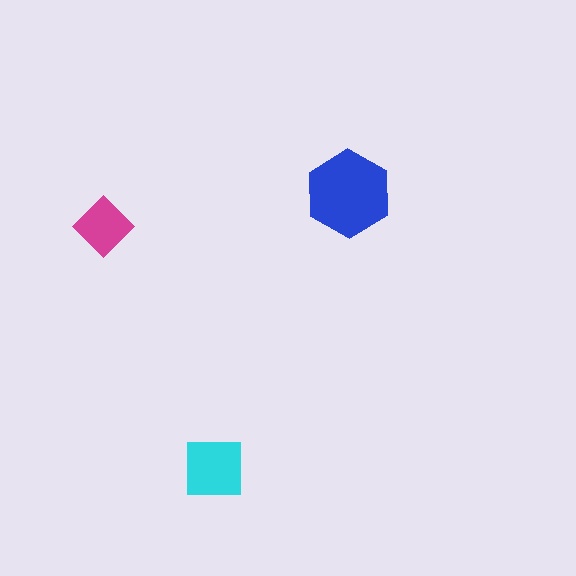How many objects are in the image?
There are 3 objects in the image.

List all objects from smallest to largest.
The magenta diamond, the cyan square, the blue hexagon.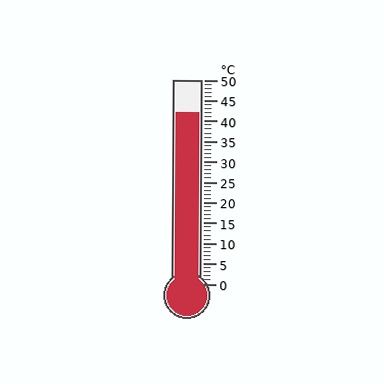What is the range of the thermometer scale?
The thermometer scale ranges from 0°C to 50°C.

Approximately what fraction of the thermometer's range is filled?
The thermometer is filled to approximately 85% of its range.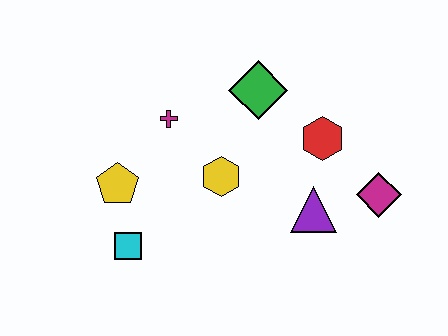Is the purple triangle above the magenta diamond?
No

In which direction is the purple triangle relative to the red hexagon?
The purple triangle is below the red hexagon.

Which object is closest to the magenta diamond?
The purple triangle is closest to the magenta diamond.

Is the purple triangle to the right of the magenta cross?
Yes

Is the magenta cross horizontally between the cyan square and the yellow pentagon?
No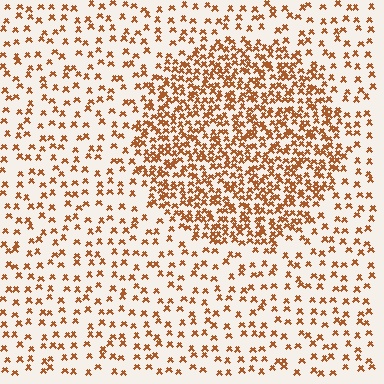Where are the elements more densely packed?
The elements are more densely packed inside the circle boundary.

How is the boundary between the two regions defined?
The boundary is defined by a change in element density (approximately 2.5x ratio). All elements are the same color, size, and shape.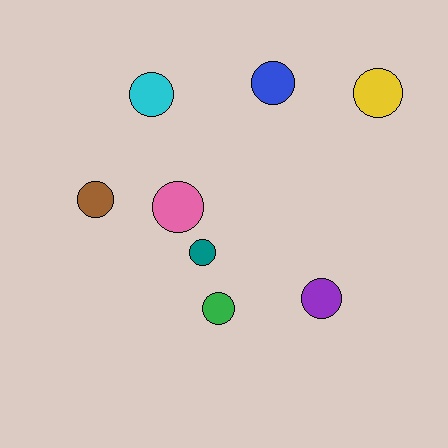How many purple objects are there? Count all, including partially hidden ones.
There is 1 purple object.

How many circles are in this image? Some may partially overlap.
There are 8 circles.